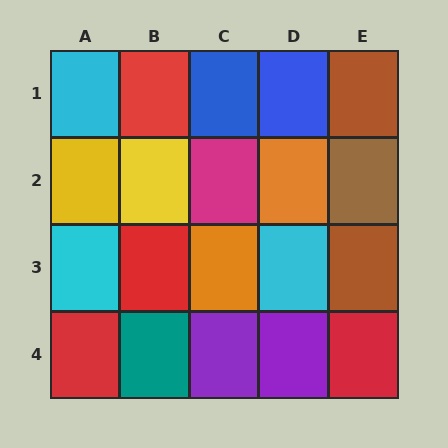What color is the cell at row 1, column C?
Blue.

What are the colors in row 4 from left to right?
Red, teal, purple, purple, red.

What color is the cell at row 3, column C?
Orange.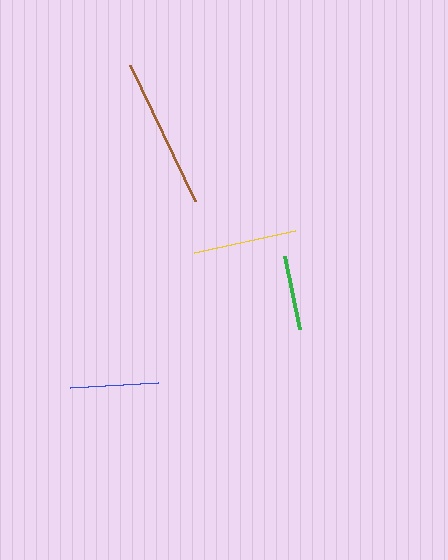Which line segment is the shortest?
The green line is the shortest at approximately 74 pixels.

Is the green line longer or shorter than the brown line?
The brown line is longer than the green line.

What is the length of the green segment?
The green segment is approximately 74 pixels long.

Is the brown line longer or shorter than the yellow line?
The brown line is longer than the yellow line.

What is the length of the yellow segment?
The yellow segment is approximately 103 pixels long.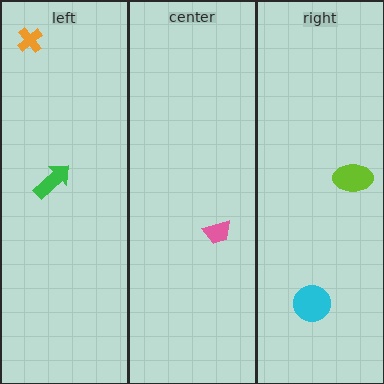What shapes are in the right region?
The cyan circle, the lime ellipse.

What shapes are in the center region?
The pink trapezoid.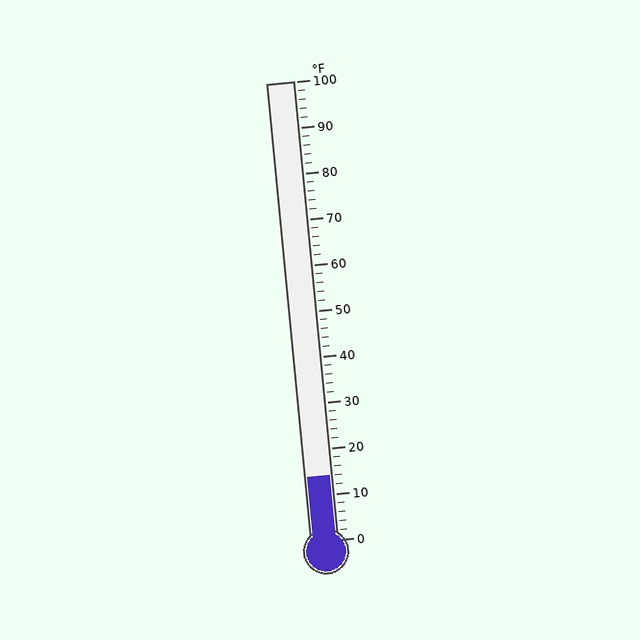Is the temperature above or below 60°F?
The temperature is below 60°F.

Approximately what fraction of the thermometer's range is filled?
The thermometer is filled to approximately 15% of its range.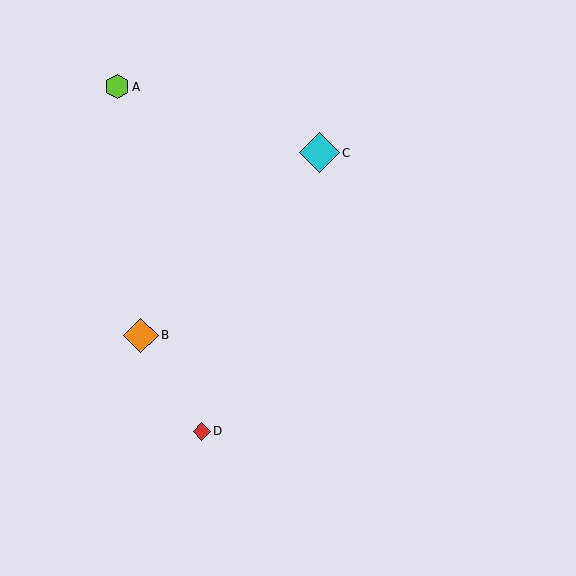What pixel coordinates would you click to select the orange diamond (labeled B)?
Click at (141, 335) to select the orange diamond B.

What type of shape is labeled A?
Shape A is a lime hexagon.